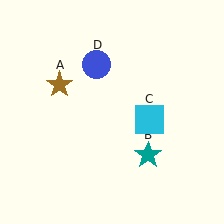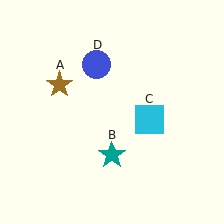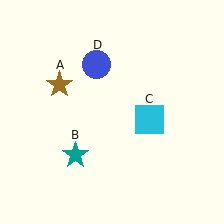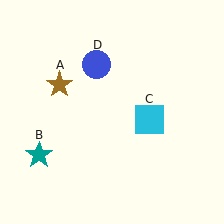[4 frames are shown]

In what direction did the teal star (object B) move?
The teal star (object B) moved left.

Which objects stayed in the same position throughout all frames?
Brown star (object A) and cyan square (object C) and blue circle (object D) remained stationary.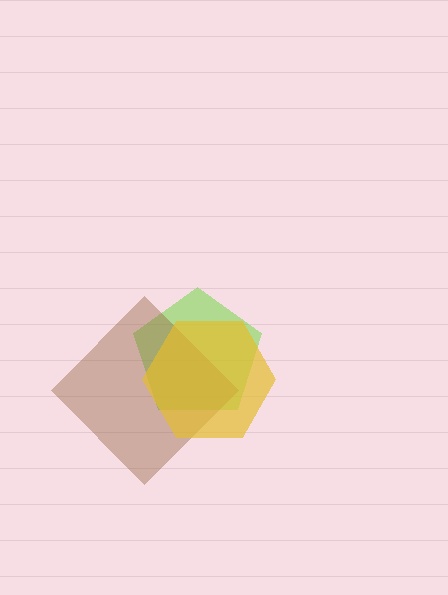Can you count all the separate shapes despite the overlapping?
Yes, there are 3 separate shapes.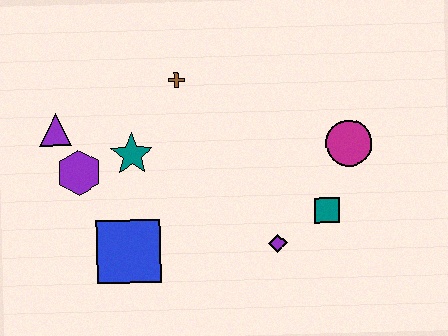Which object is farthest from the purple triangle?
The magenta circle is farthest from the purple triangle.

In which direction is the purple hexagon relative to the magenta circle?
The purple hexagon is to the left of the magenta circle.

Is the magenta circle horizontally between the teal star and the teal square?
No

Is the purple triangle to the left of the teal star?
Yes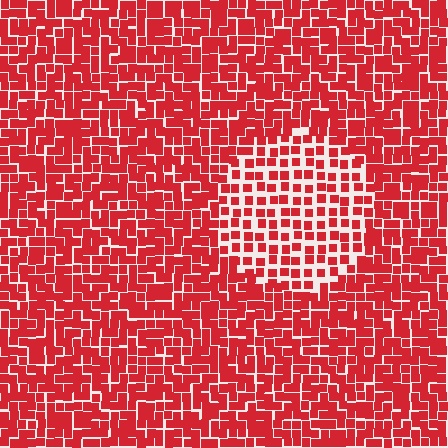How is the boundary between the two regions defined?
The boundary is defined by a change in element density (approximately 1.8x ratio). All elements are the same color, size, and shape.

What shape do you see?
I see a circle.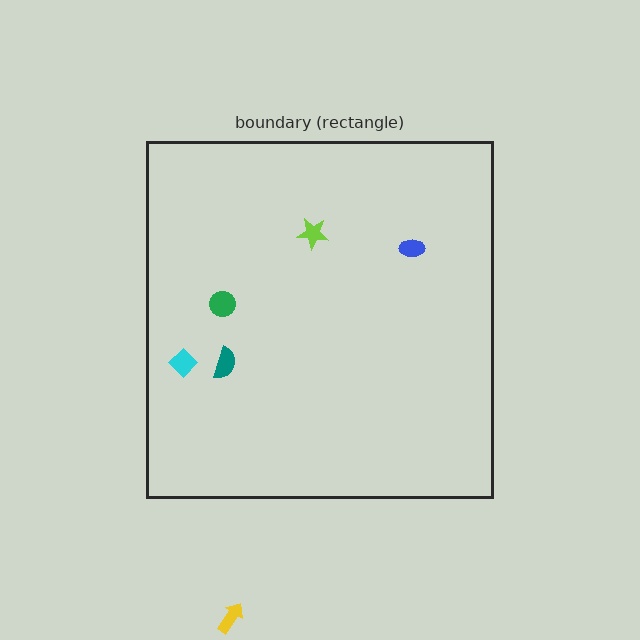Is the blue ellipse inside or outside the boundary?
Inside.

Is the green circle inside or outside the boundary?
Inside.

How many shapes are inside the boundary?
5 inside, 1 outside.